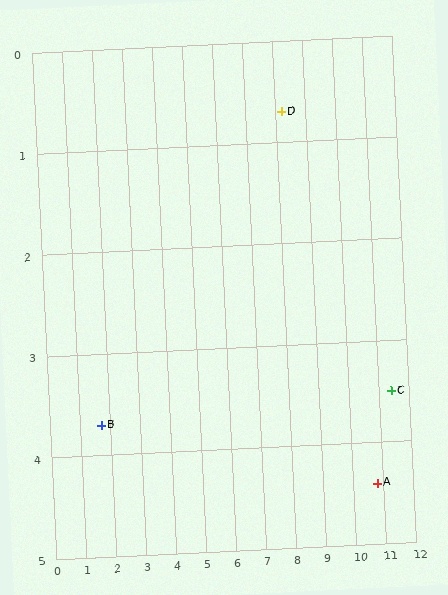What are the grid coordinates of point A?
Point A is at approximately (10.8, 4.4).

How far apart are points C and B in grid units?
Points C and B are about 9.7 grid units apart.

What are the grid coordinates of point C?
Point C is at approximately (11.4, 3.5).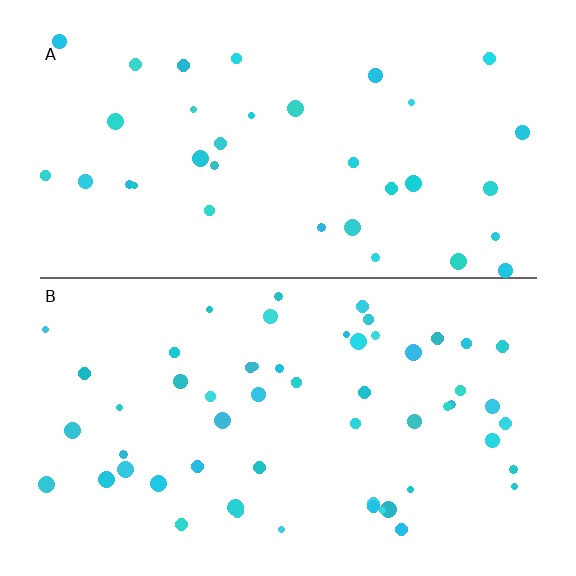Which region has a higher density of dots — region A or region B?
B (the bottom).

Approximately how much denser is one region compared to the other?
Approximately 1.6× — region B over region A.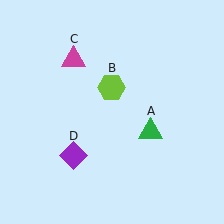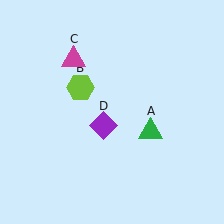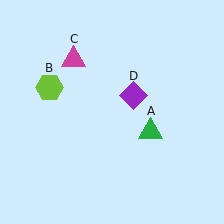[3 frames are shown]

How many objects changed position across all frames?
2 objects changed position: lime hexagon (object B), purple diamond (object D).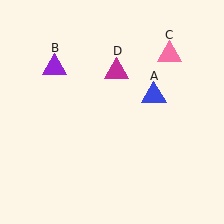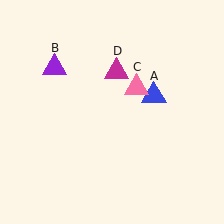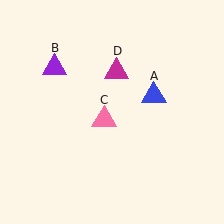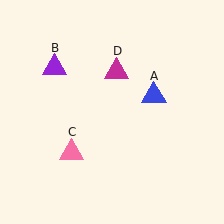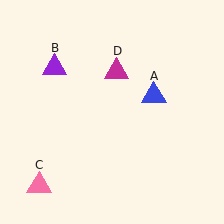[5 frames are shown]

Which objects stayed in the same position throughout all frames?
Blue triangle (object A) and purple triangle (object B) and magenta triangle (object D) remained stationary.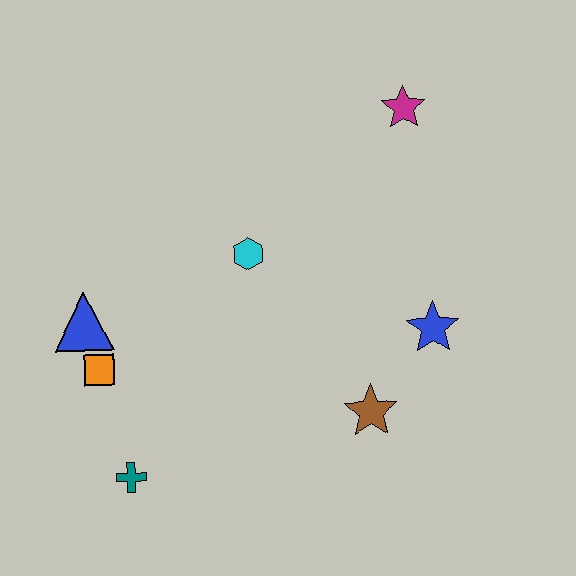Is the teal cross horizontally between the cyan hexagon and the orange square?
Yes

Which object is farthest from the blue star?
The blue triangle is farthest from the blue star.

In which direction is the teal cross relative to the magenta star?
The teal cross is below the magenta star.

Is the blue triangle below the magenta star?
Yes